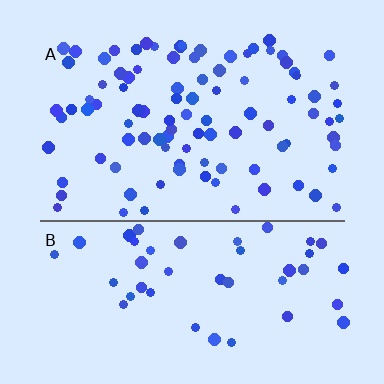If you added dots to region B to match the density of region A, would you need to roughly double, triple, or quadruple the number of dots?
Approximately double.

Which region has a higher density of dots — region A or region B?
A (the top).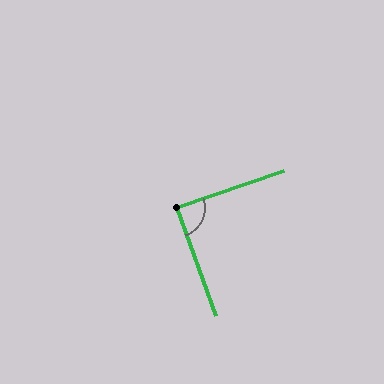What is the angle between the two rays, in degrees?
Approximately 89 degrees.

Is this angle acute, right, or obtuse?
It is approximately a right angle.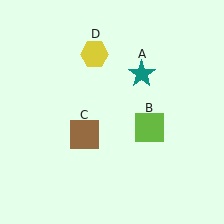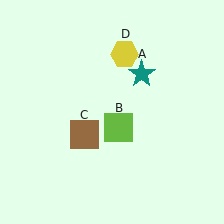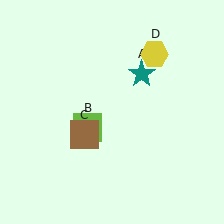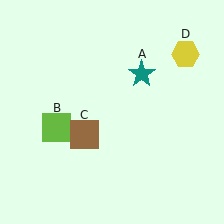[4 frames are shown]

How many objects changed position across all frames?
2 objects changed position: lime square (object B), yellow hexagon (object D).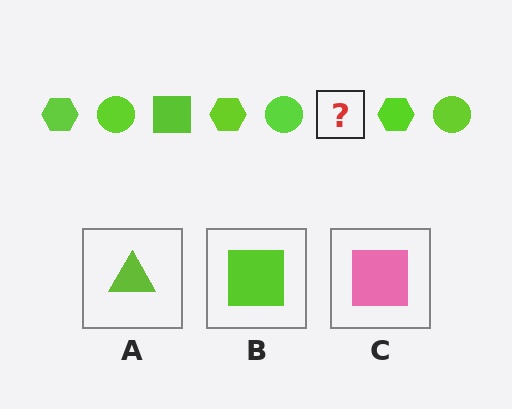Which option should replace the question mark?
Option B.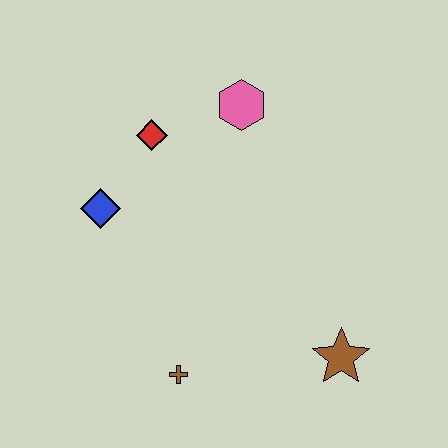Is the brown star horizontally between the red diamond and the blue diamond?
No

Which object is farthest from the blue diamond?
The brown star is farthest from the blue diamond.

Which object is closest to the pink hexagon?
The red diamond is closest to the pink hexagon.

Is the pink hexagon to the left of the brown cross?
No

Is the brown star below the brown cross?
No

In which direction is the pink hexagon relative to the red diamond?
The pink hexagon is to the right of the red diamond.